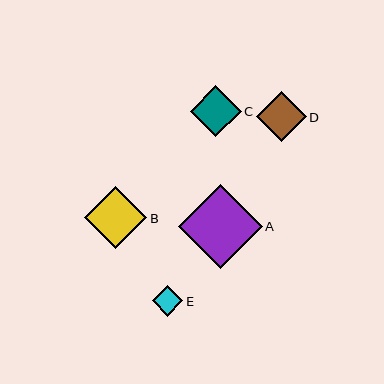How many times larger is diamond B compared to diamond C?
Diamond B is approximately 1.2 times the size of diamond C.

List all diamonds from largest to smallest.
From largest to smallest: A, B, C, D, E.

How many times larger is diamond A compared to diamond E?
Diamond A is approximately 2.8 times the size of diamond E.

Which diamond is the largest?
Diamond A is the largest with a size of approximately 84 pixels.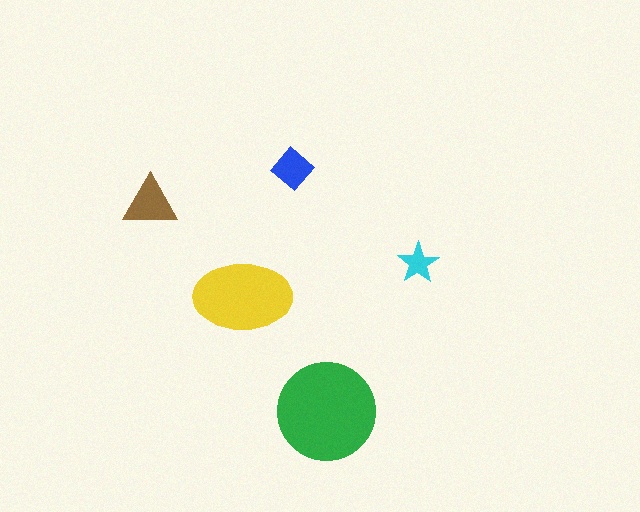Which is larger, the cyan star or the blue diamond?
The blue diamond.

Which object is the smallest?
The cyan star.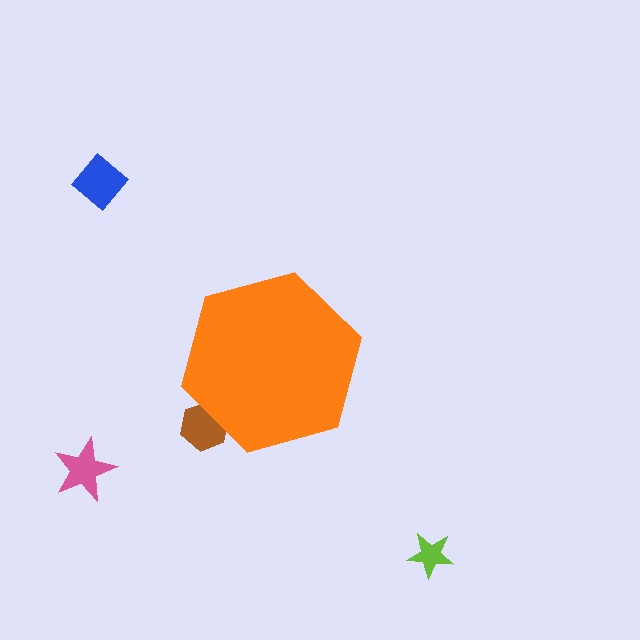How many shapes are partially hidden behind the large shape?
1 shape is partially hidden.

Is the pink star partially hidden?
No, the pink star is fully visible.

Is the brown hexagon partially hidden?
Yes, the brown hexagon is partially hidden behind the orange hexagon.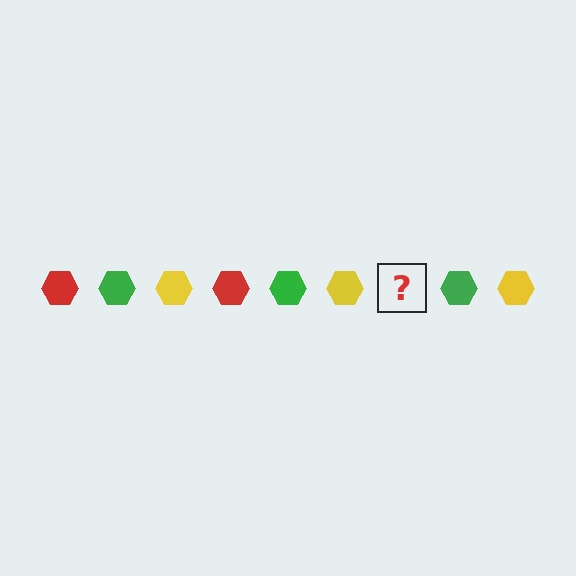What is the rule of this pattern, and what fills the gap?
The rule is that the pattern cycles through red, green, yellow hexagons. The gap should be filled with a red hexagon.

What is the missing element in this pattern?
The missing element is a red hexagon.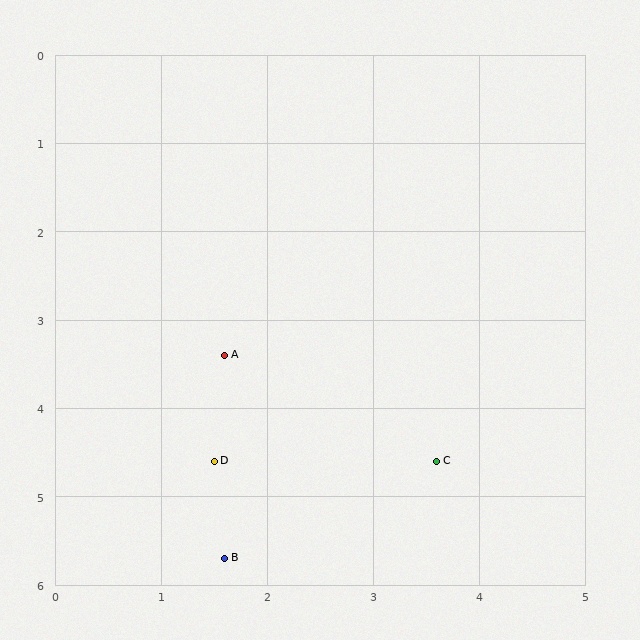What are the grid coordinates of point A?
Point A is at approximately (1.6, 3.4).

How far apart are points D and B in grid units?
Points D and B are about 1.1 grid units apart.